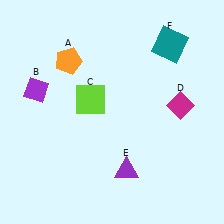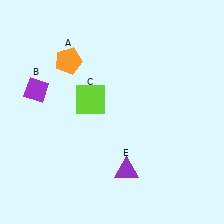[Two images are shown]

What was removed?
The magenta diamond (D), the teal square (F) were removed in Image 2.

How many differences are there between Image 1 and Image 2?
There are 2 differences between the two images.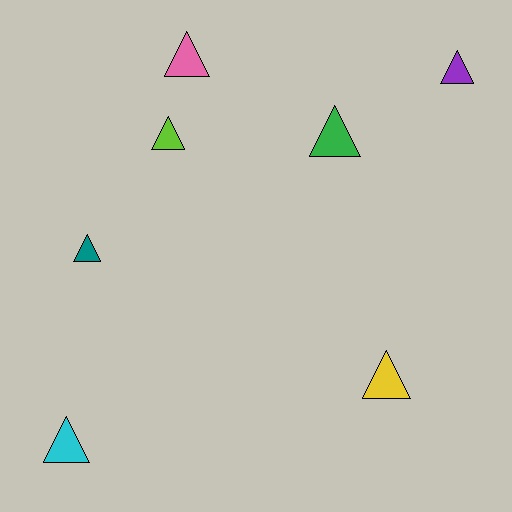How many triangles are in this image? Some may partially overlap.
There are 7 triangles.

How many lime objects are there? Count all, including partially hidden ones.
There is 1 lime object.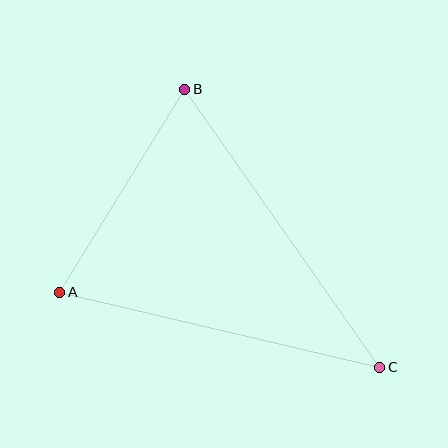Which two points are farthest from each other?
Points B and C are farthest from each other.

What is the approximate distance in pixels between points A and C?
The distance between A and C is approximately 329 pixels.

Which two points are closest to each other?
Points A and B are closest to each other.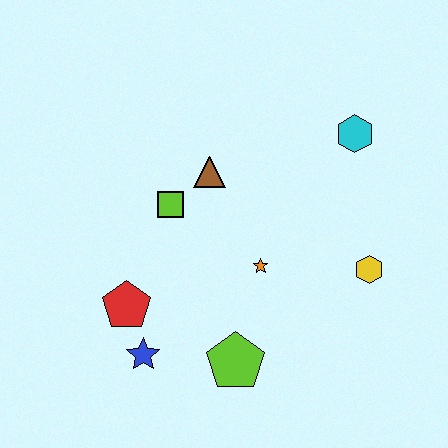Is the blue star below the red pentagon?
Yes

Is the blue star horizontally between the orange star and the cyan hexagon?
No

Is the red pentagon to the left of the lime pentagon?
Yes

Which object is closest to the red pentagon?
The blue star is closest to the red pentagon.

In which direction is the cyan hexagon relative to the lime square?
The cyan hexagon is to the right of the lime square.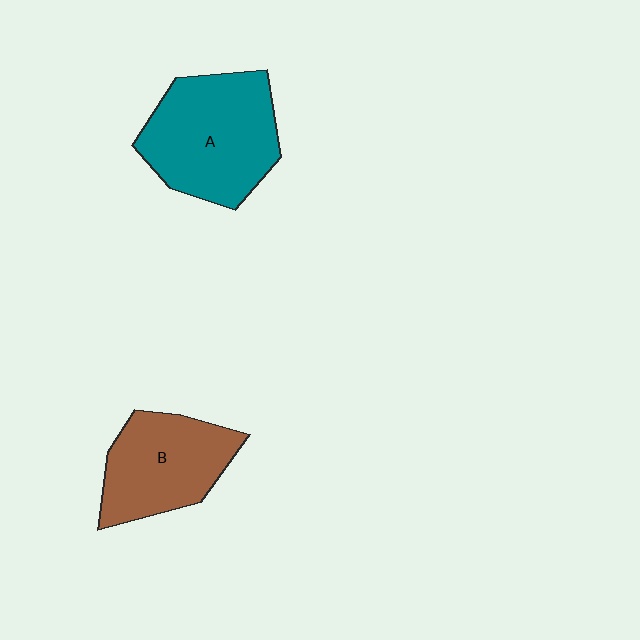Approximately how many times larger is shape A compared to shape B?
Approximately 1.3 times.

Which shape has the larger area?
Shape A (teal).